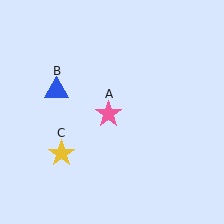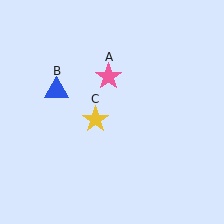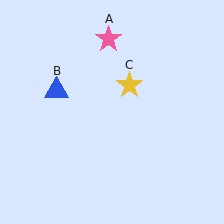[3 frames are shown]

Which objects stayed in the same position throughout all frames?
Blue triangle (object B) remained stationary.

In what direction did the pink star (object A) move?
The pink star (object A) moved up.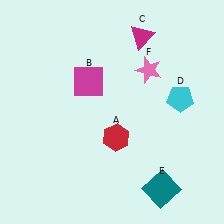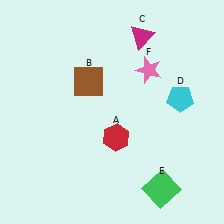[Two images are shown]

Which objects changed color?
B changed from magenta to brown. E changed from teal to green.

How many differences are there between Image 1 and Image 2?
There are 2 differences between the two images.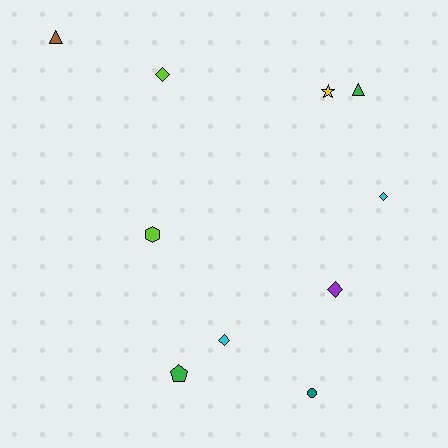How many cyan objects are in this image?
There are 2 cyan objects.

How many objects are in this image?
There are 10 objects.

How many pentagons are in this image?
There is 1 pentagon.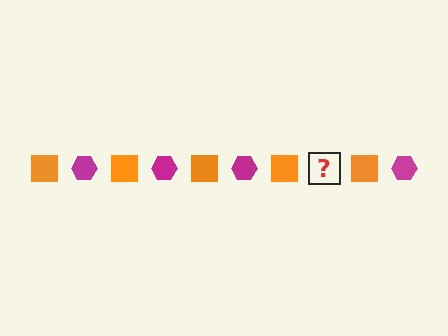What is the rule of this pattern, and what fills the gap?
The rule is that the pattern alternates between orange square and magenta hexagon. The gap should be filled with a magenta hexagon.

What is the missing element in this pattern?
The missing element is a magenta hexagon.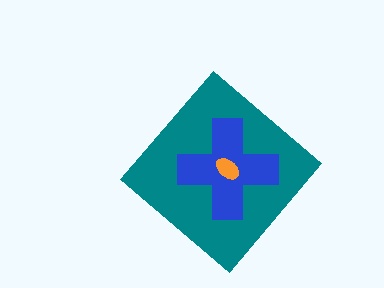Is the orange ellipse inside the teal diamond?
Yes.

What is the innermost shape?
The orange ellipse.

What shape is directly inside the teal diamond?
The blue cross.